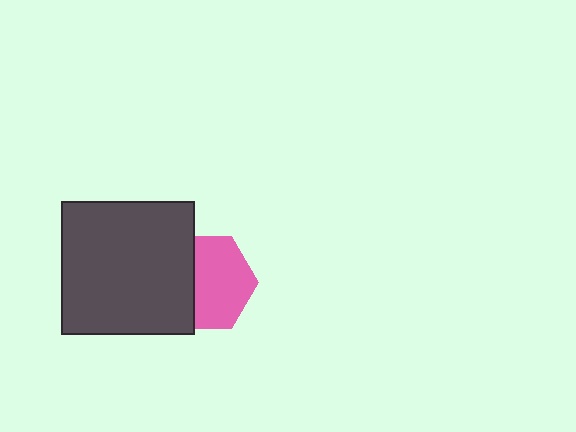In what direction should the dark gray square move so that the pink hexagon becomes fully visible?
The dark gray square should move left. That is the shortest direction to clear the overlap and leave the pink hexagon fully visible.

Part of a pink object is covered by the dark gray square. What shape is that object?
It is a hexagon.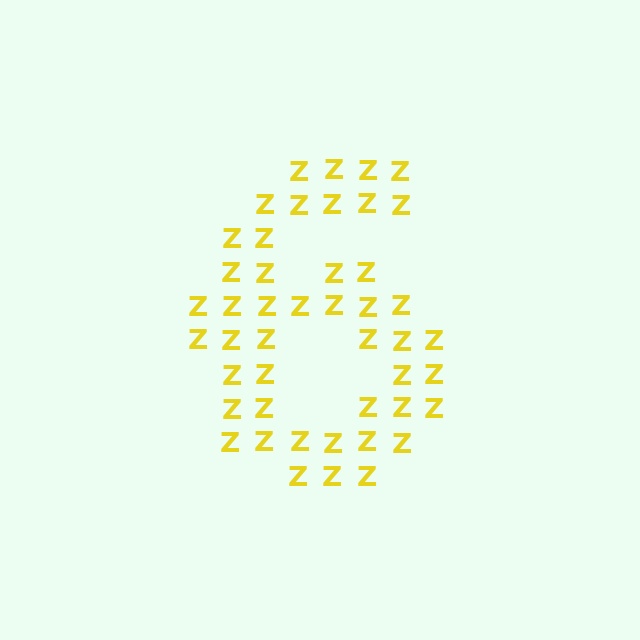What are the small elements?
The small elements are letter Z's.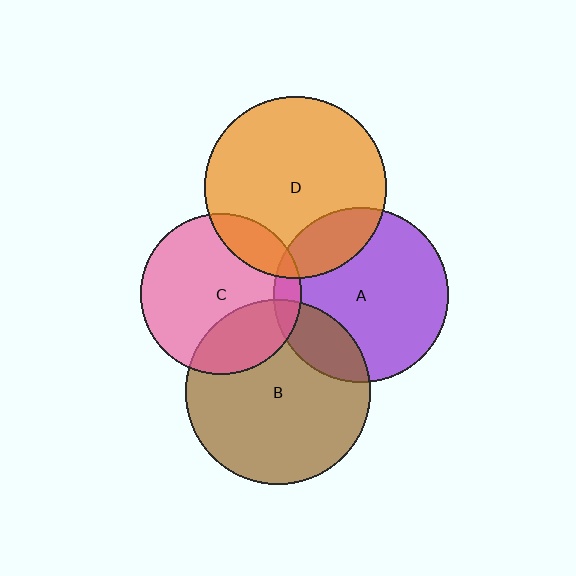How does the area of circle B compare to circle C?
Approximately 1.3 times.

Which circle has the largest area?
Circle B (brown).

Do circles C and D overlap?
Yes.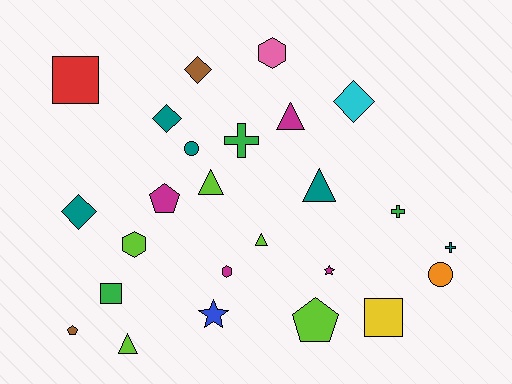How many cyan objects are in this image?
There is 1 cyan object.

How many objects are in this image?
There are 25 objects.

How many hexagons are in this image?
There are 3 hexagons.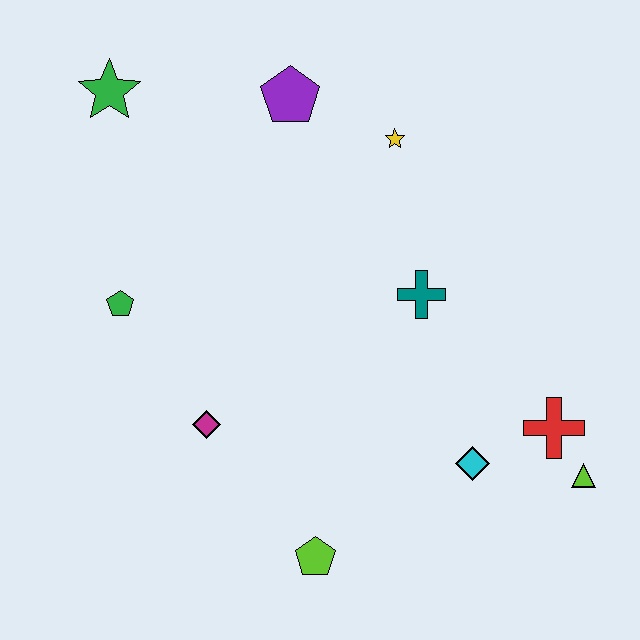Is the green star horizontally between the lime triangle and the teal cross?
No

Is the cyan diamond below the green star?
Yes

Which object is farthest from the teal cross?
The green star is farthest from the teal cross.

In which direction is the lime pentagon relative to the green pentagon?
The lime pentagon is below the green pentagon.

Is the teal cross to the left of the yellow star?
No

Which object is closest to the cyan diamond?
The red cross is closest to the cyan diamond.